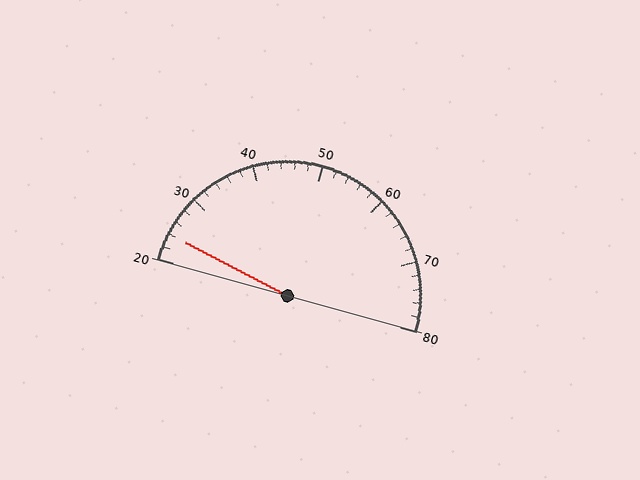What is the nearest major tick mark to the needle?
The nearest major tick mark is 20.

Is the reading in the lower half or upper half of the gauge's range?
The reading is in the lower half of the range (20 to 80).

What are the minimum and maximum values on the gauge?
The gauge ranges from 20 to 80.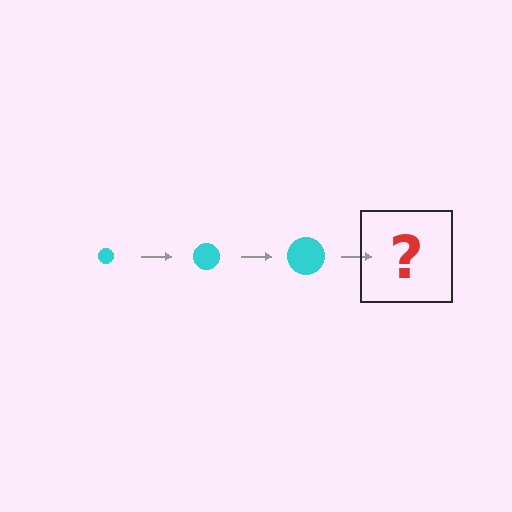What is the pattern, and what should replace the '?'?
The pattern is that the circle gets progressively larger each step. The '?' should be a cyan circle, larger than the previous one.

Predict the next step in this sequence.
The next step is a cyan circle, larger than the previous one.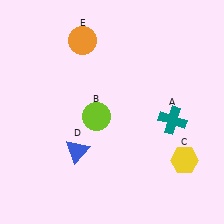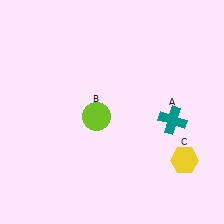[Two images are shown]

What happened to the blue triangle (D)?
The blue triangle (D) was removed in Image 2. It was in the bottom-left area of Image 1.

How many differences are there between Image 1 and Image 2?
There are 2 differences between the two images.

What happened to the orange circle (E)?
The orange circle (E) was removed in Image 2. It was in the top-left area of Image 1.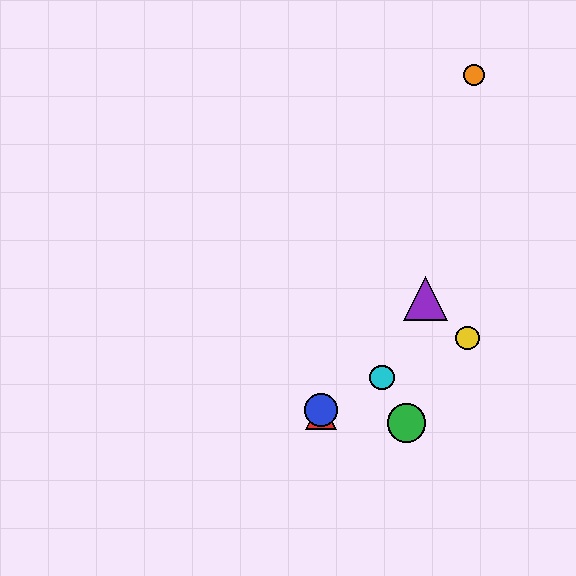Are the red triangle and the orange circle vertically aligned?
No, the red triangle is at x≈321 and the orange circle is at x≈474.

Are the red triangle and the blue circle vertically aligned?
Yes, both are at x≈321.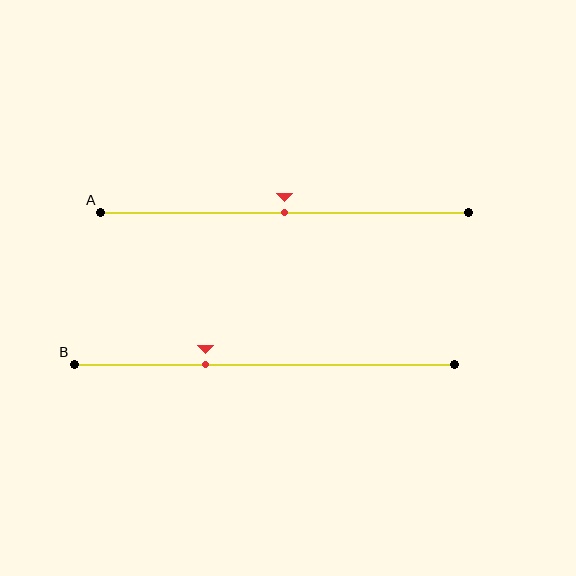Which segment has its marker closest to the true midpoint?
Segment A has its marker closest to the true midpoint.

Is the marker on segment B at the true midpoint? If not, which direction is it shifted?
No, the marker on segment B is shifted to the left by about 16% of the segment length.